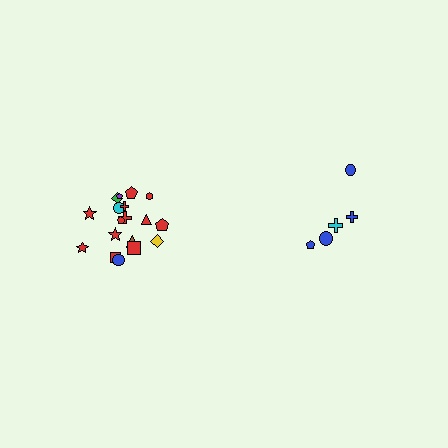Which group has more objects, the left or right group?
The left group.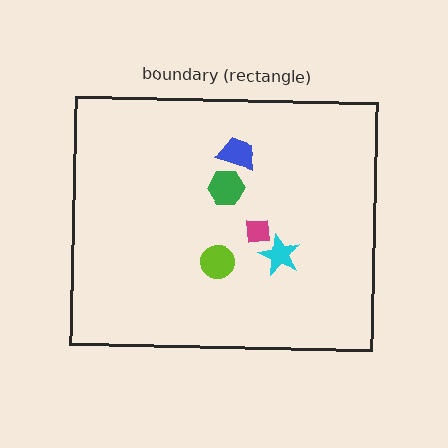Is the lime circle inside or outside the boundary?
Inside.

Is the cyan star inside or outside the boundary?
Inside.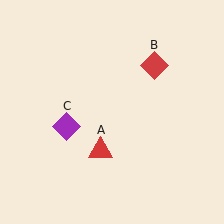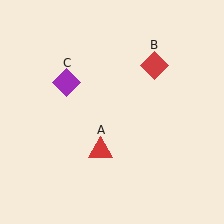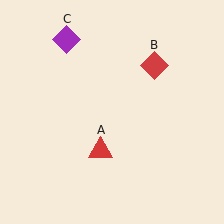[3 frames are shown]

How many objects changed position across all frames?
1 object changed position: purple diamond (object C).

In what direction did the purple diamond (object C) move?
The purple diamond (object C) moved up.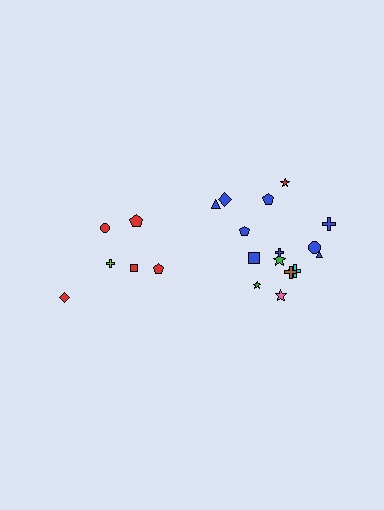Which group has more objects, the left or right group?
The right group.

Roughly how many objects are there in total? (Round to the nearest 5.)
Roughly 20 objects in total.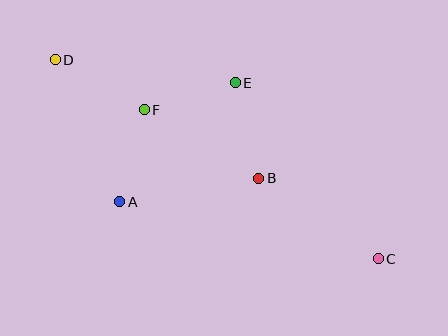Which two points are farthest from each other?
Points C and D are farthest from each other.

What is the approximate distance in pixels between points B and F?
The distance between B and F is approximately 134 pixels.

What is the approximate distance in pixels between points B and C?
The distance between B and C is approximately 144 pixels.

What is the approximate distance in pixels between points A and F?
The distance between A and F is approximately 95 pixels.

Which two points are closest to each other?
Points E and F are closest to each other.